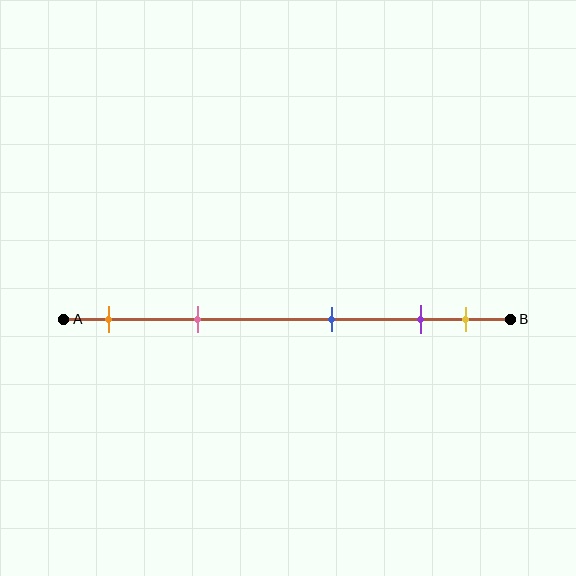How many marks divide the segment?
There are 5 marks dividing the segment.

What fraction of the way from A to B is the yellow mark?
The yellow mark is approximately 90% (0.9) of the way from A to B.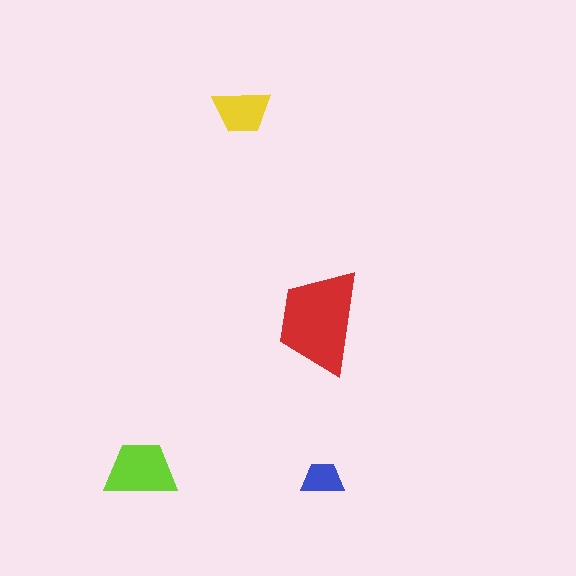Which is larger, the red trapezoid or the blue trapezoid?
The red one.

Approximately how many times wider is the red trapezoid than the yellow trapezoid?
About 2 times wider.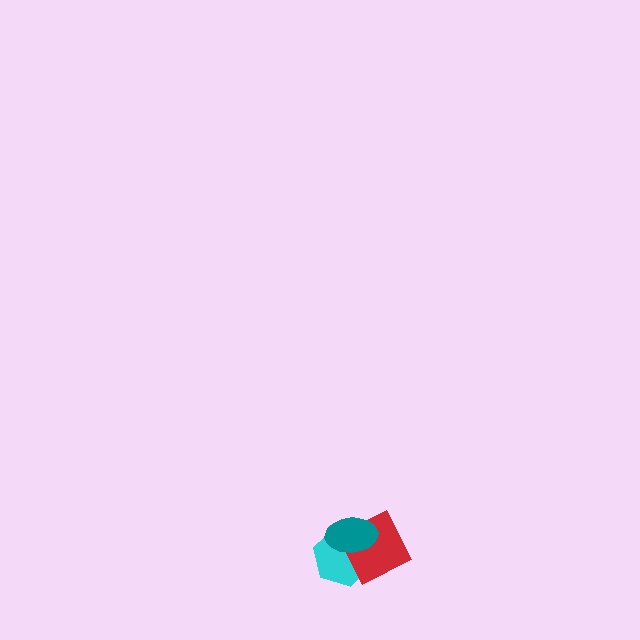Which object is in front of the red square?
The teal ellipse is in front of the red square.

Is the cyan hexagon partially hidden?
Yes, it is partially covered by another shape.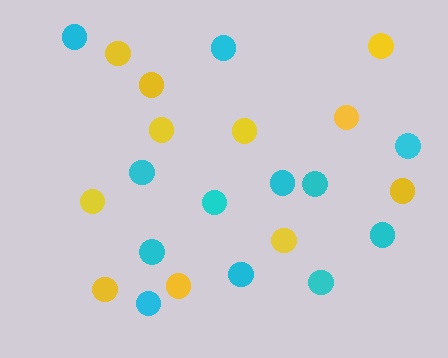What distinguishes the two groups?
There are 2 groups: one group of cyan circles (12) and one group of yellow circles (11).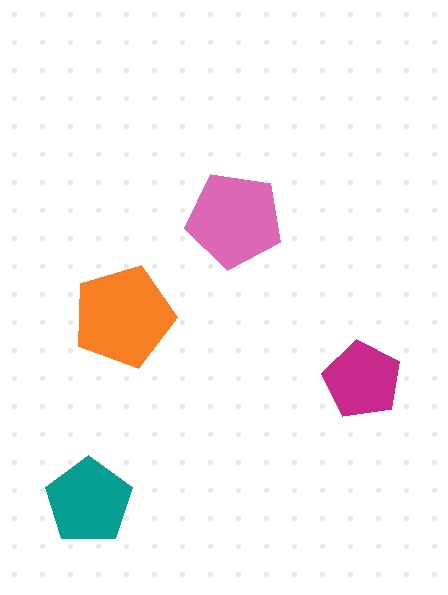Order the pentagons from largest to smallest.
the orange one, the pink one, the teal one, the magenta one.